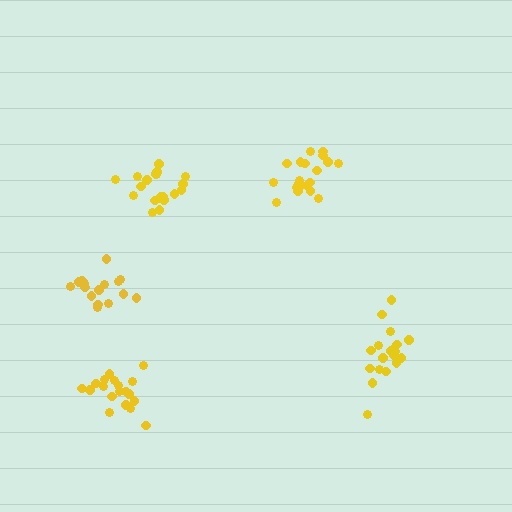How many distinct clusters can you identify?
There are 5 distinct clusters.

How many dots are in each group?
Group 1: 20 dots, Group 2: 19 dots, Group 3: 19 dots, Group 4: 20 dots, Group 5: 16 dots (94 total).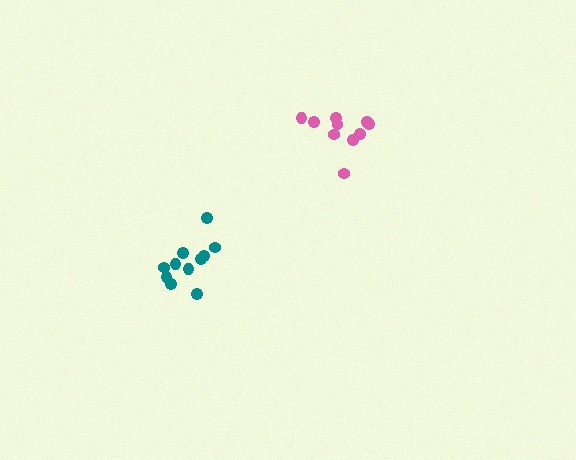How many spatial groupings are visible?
There are 2 spatial groupings.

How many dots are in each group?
Group 1: 11 dots, Group 2: 10 dots (21 total).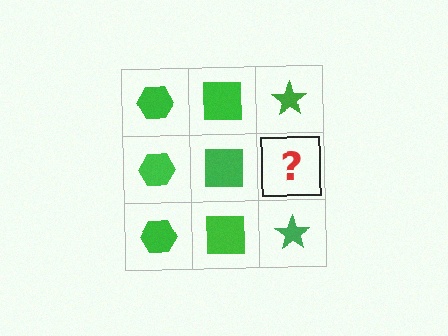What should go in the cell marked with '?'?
The missing cell should contain a green star.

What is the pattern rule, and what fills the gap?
The rule is that each column has a consistent shape. The gap should be filled with a green star.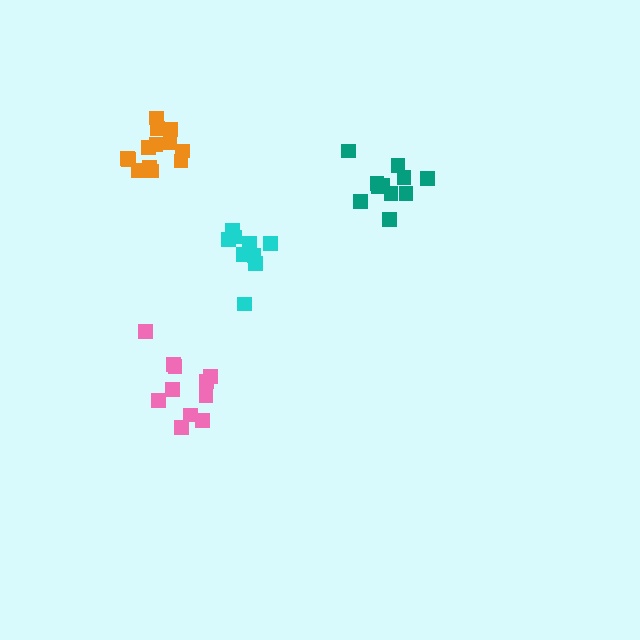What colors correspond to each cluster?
The clusters are colored: teal, orange, pink, cyan.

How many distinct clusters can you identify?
There are 4 distinct clusters.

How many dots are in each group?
Group 1: 11 dots, Group 2: 13 dots, Group 3: 11 dots, Group 4: 9 dots (44 total).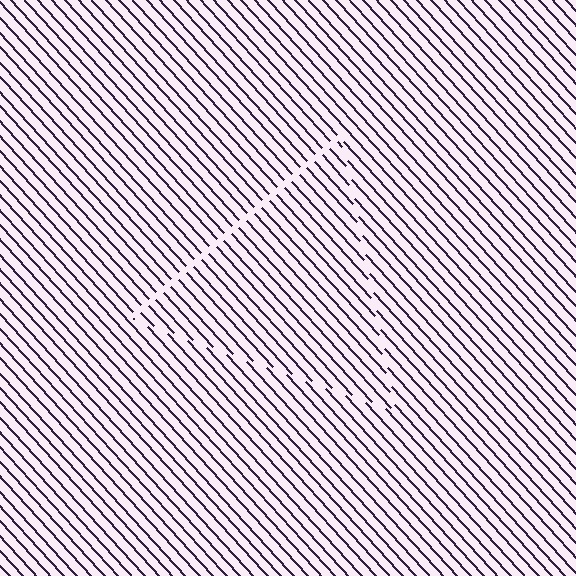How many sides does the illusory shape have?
3 sides — the line-ends trace a triangle.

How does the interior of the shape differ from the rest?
The interior of the shape contains the same grating, shifted by half a period — the contour is defined by the phase discontinuity where line-ends from the inner and outer gratings abut.